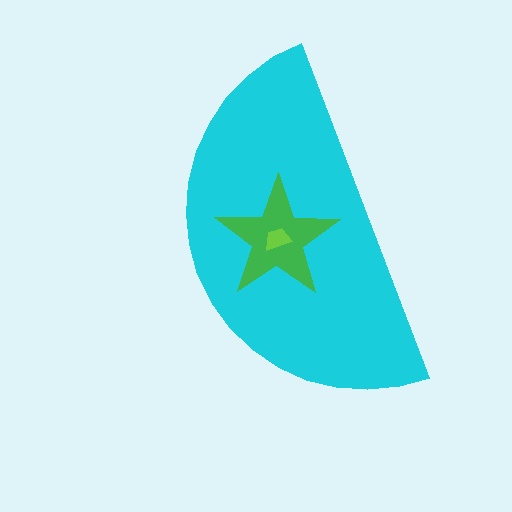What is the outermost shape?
The cyan semicircle.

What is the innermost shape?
The lime trapezoid.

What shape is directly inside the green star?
The lime trapezoid.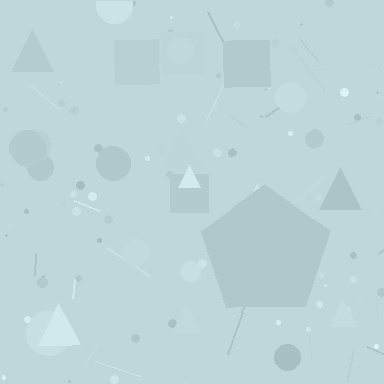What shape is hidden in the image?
A pentagon is hidden in the image.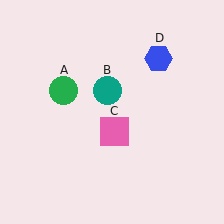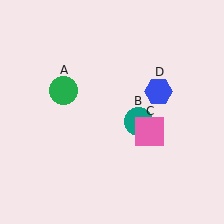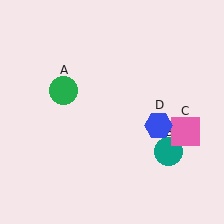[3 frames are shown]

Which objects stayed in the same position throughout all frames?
Green circle (object A) remained stationary.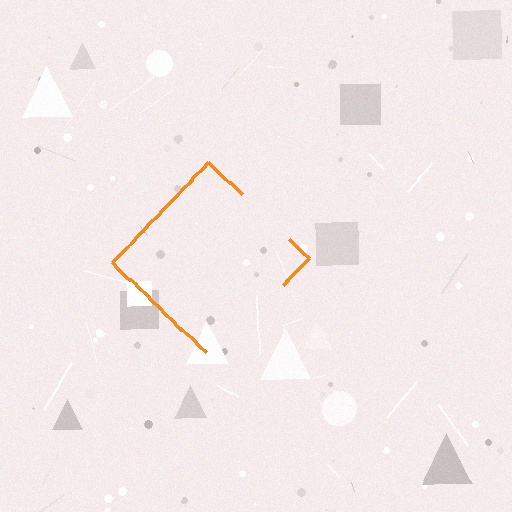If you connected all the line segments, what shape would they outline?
They would outline a diamond.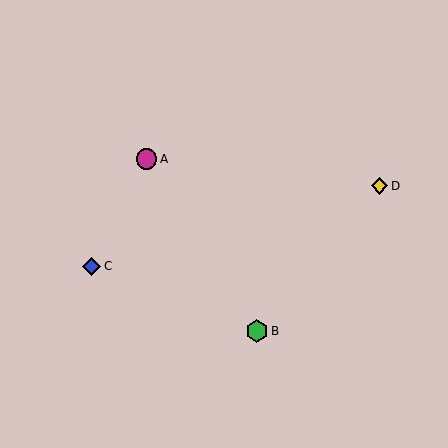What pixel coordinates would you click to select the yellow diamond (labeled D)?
Click at (379, 186) to select the yellow diamond D.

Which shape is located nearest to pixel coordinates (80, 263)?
The blue diamond (labeled C) at (92, 266) is nearest to that location.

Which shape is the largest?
The green hexagon (labeled B) is the largest.